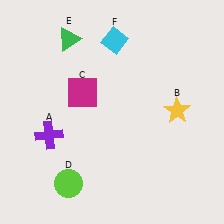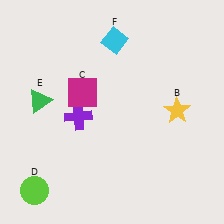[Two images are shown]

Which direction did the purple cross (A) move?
The purple cross (A) moved right.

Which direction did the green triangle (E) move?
The green triangle (E) moved down.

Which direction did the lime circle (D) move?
The lime circle (D) moved left.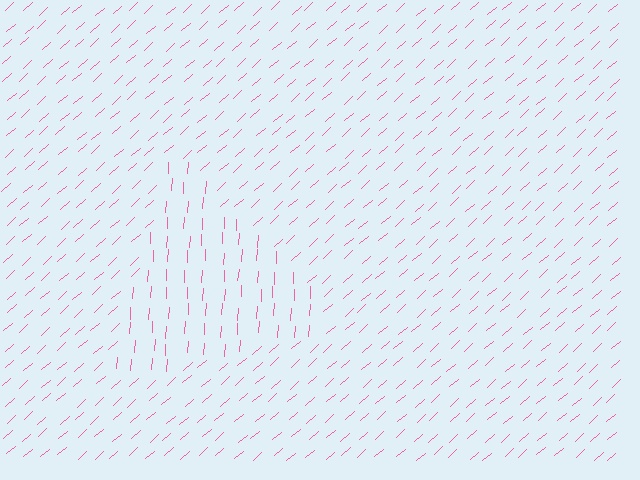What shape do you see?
I see a triangle.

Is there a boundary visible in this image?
Yes, there is a texture boundary formed by a change in line orientation.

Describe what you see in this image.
The image is filled with small pink line segments. A triangle region in the image has lines oriented differently from the surrounding lines, creating a visible texture boundary.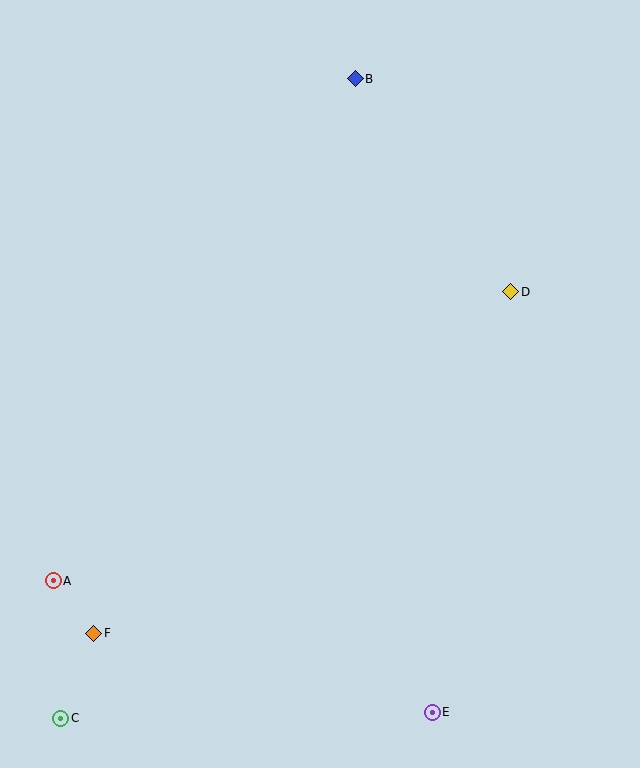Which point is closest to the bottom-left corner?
Point C is closest to the bottom-left corner.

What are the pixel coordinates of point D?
Point D is at (511, 292).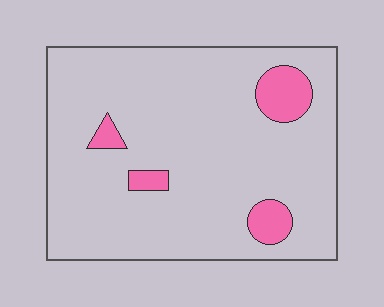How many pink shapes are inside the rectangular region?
4.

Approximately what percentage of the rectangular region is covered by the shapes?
Approximately 10%.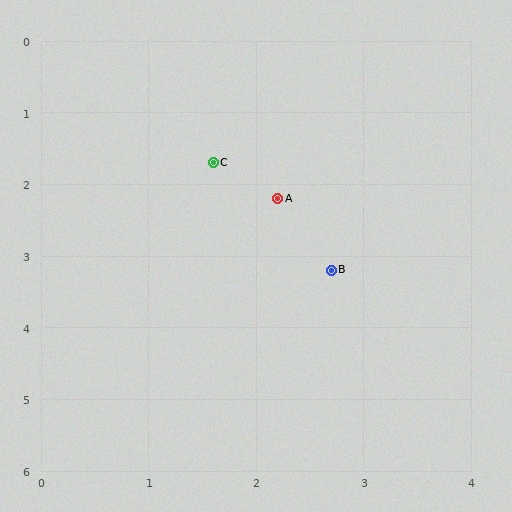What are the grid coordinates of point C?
Point C is at approximately (1.6, 1.7).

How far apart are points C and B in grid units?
Points C and B are about 1.9 grid units apart.